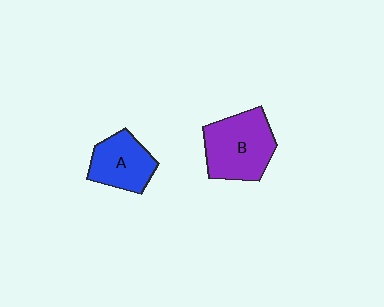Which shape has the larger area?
Shape B (purple).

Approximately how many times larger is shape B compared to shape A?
Approximately 1.4 times.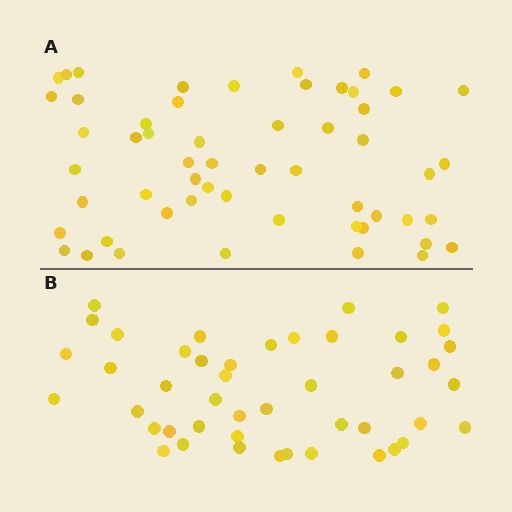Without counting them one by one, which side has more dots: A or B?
Region A (the top region) has more dots.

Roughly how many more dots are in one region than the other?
Region A has roughly 10 or so more dots than region B.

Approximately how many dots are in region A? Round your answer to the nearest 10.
About 60 dots. (The exact count is 55, which rounds to 60.)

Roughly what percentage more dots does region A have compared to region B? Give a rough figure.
About 20% more.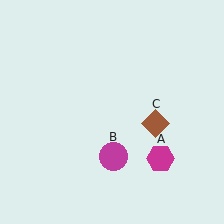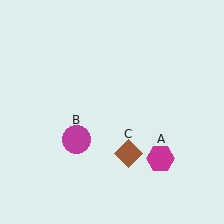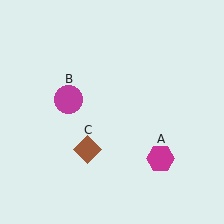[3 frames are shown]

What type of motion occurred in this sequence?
The magenta circle (object B), brown diamond (object C) rotated clockwise around the center of the scene.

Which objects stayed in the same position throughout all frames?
Magenta hexagon (object A) remained stationary.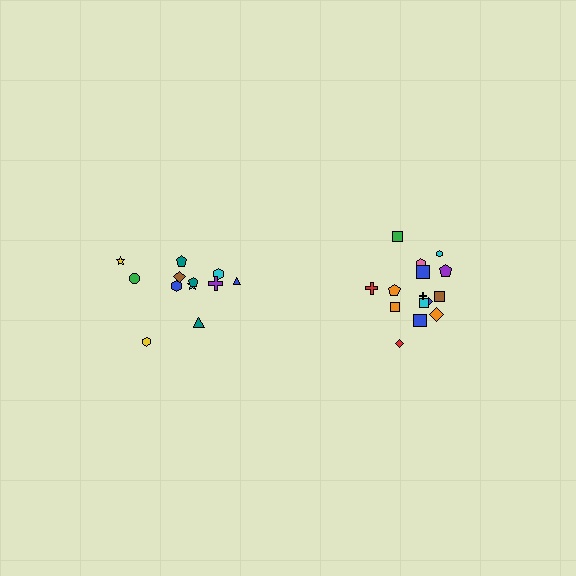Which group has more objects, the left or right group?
The right group.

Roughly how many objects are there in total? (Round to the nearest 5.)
Roughly 25 objects in total.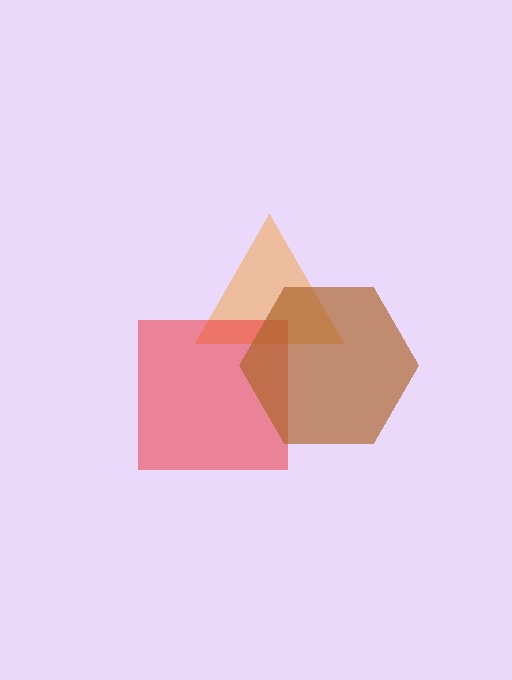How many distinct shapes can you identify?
There are 3 distinct shapes: an orange triangle, a red square, a brown hexagon.